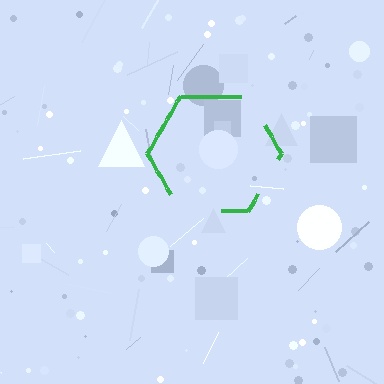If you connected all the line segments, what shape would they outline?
They would outline a hexagon.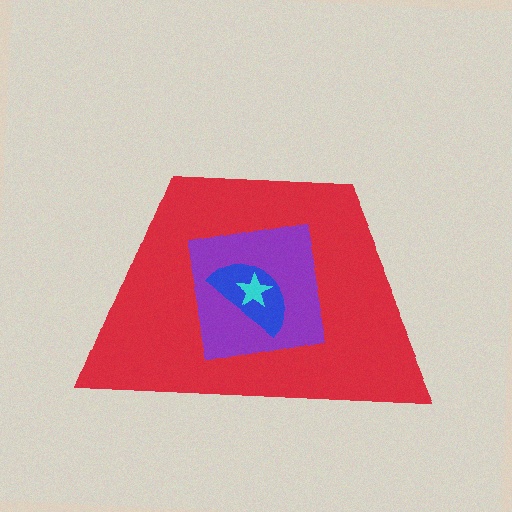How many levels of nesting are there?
4.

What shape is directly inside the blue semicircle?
The cyan star.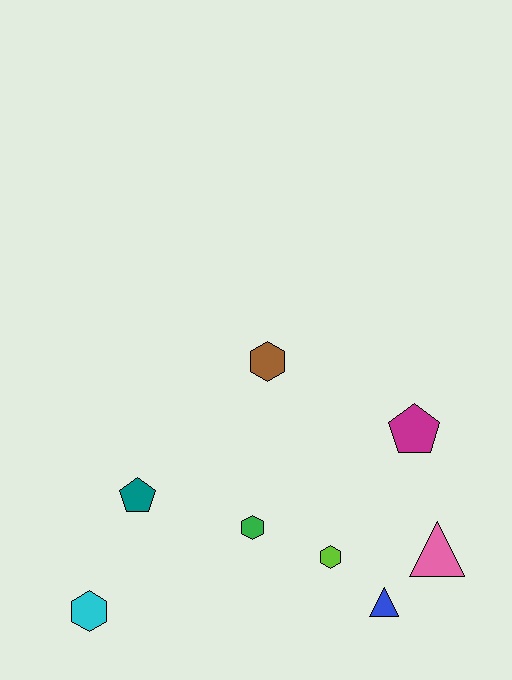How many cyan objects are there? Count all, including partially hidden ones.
There is 1 cyan object.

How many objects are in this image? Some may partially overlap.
There are 8 objects.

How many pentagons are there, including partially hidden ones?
There are 2 pentagons.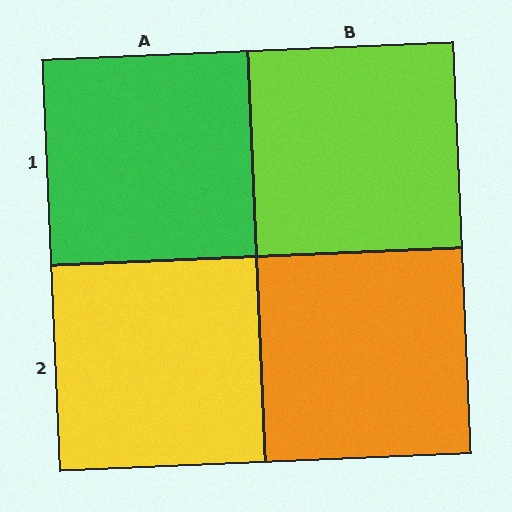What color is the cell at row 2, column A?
Yellow.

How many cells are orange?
1 cell is orange.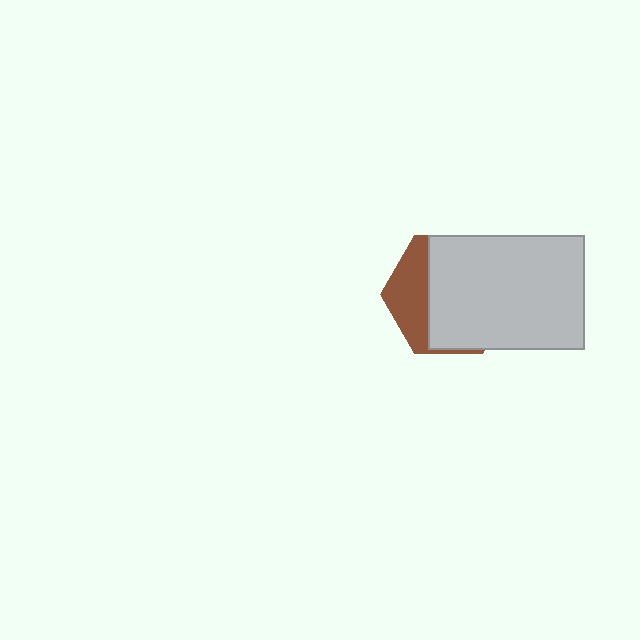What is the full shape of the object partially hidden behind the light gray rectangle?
The partially hidden object is a brown hexagon.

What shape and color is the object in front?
The object in front is a light gray rectangle.